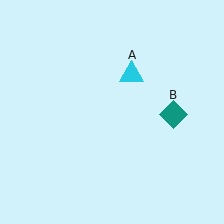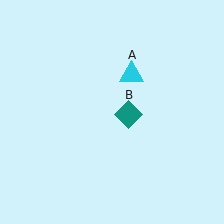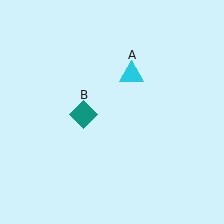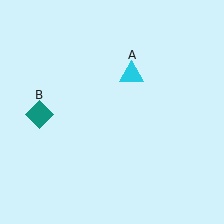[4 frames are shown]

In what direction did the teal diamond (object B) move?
The teal diamond (object B) moved left.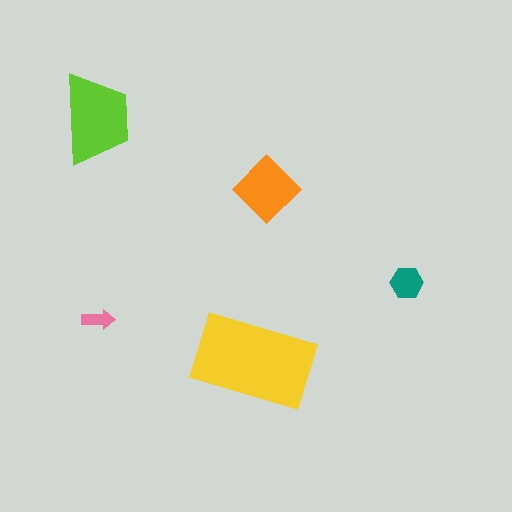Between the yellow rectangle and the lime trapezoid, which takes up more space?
The yellow rectangle.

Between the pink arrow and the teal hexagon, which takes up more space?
The teal hexagon.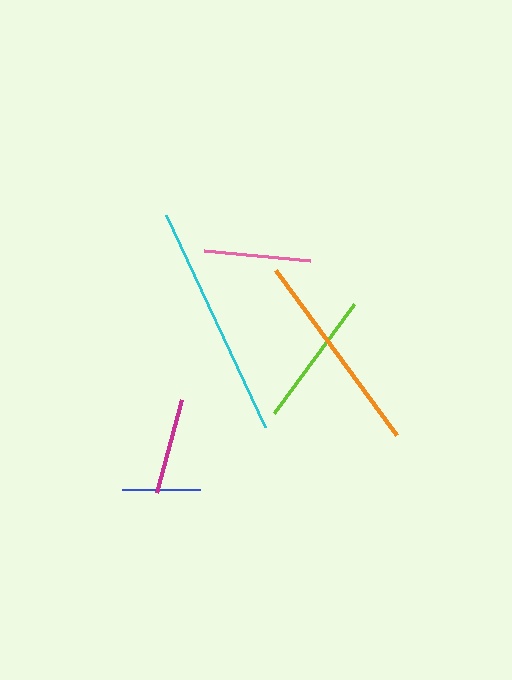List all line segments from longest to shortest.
From longest to shortest: cyan, orange, lime, pink, magenta, blue.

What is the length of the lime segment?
The lime segment is approximately 134 pixels long.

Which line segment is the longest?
The cyan line is the longest at approximately 234 pixels.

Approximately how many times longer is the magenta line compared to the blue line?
The magenta line is approximately 1.2 times the length of the blue line.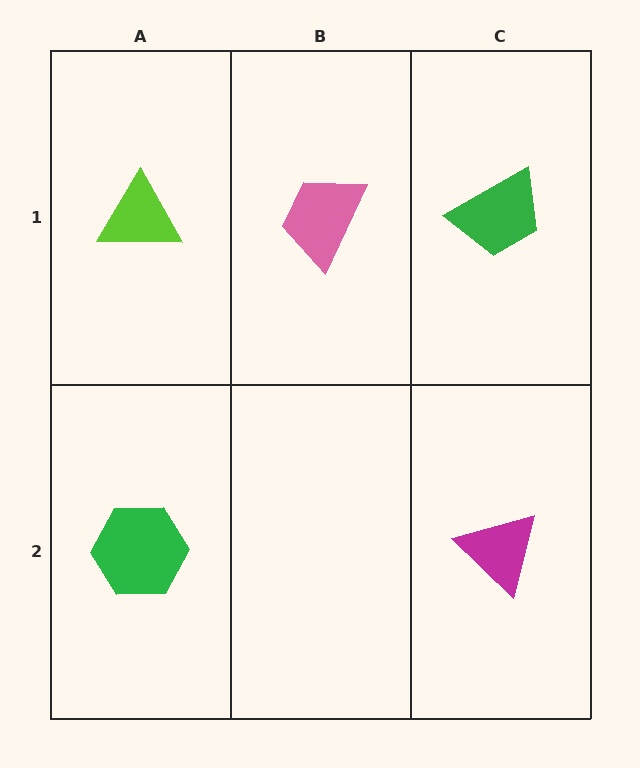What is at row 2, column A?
A green hexagon.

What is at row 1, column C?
A green trapezoid.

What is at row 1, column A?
A lime triangle.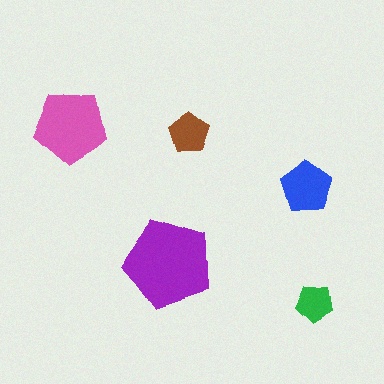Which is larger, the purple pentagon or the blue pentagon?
The purple one.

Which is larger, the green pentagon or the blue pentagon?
The blue one.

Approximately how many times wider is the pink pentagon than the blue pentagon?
About 1.5 times wider.